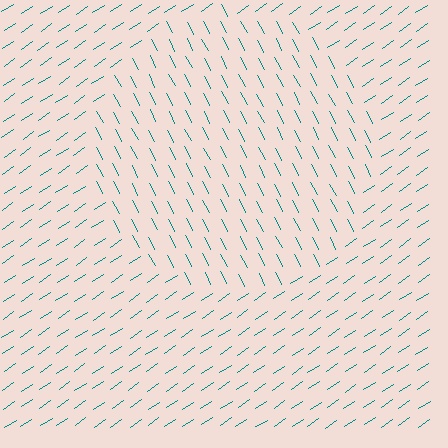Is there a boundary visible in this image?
Yes, there is a texture boundary formed by a change in line orientation.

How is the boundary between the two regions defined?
The boundary is defined purely by a change in line orientation (approximately 83 degrees difference). All lines are the same color and thickness.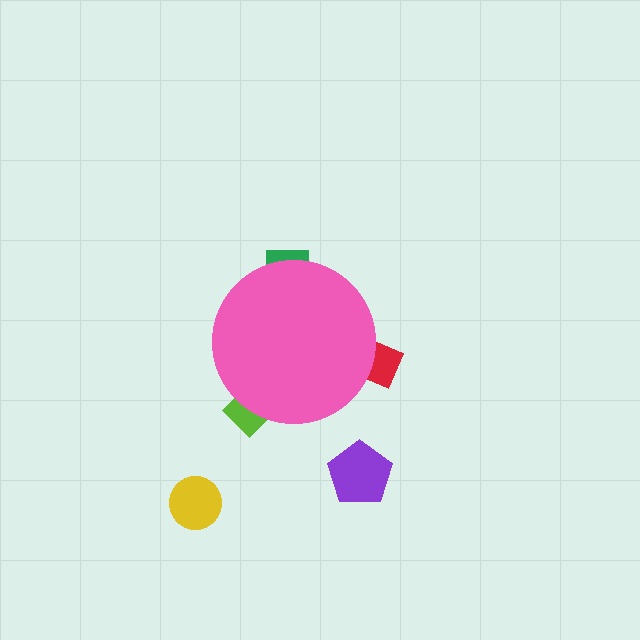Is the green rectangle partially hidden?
Yes, the green rectangle is partially hidden behind the pink circle.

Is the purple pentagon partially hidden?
No, the purple pentagon is fully visible.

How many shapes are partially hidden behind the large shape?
3 shapes are partially hidden.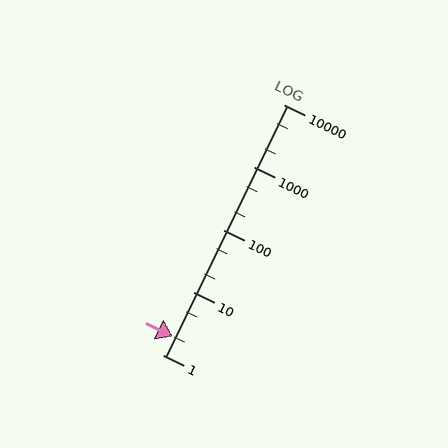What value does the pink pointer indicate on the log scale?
The pointer indicates approximately 2.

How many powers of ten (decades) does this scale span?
The scale spans 4 decades, from 1 to 10000.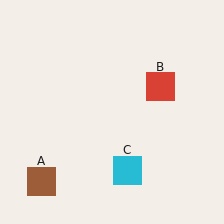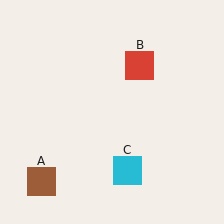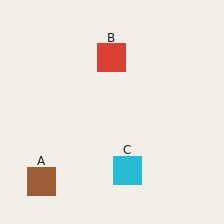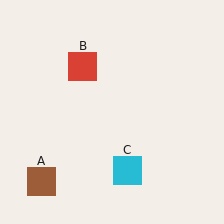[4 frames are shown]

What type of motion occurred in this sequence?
The red square (object B) rotated counterclockwise around the center of the scene.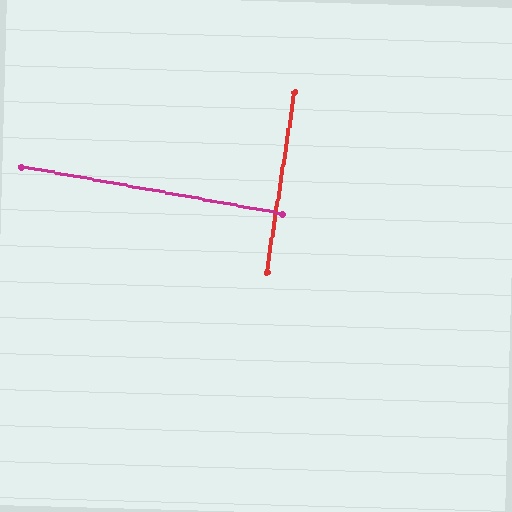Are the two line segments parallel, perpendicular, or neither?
Perpendicular — they meet at approximately 89°.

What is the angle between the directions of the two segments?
Approximately 89 degrees.